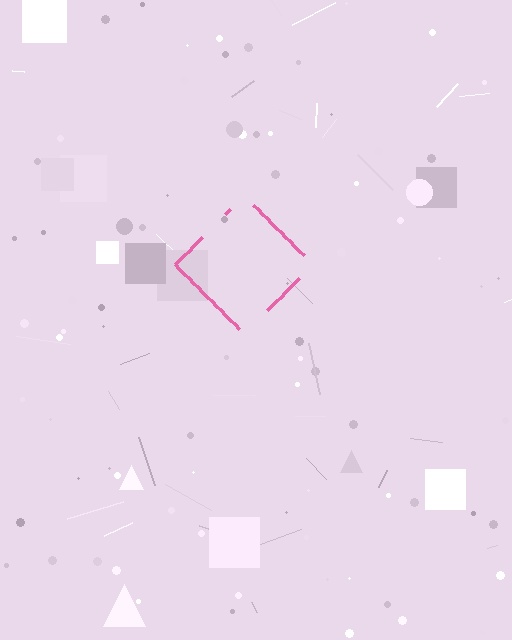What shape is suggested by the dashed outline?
The dashed outline suggests a diamond.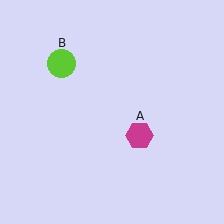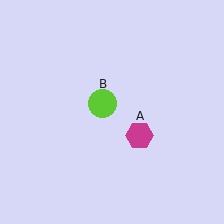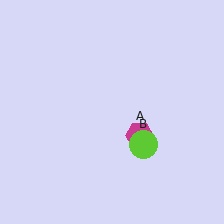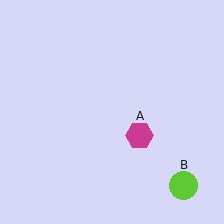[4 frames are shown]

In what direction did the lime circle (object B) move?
The lime circle (object B) moved down and to the right.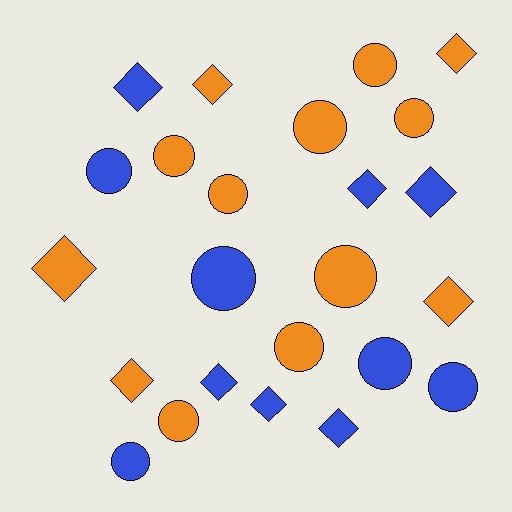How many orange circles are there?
There are 8 orange circles.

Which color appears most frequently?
Orange, with 13 objects.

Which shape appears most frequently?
Circle, with 13 objects.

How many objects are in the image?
There are 24 objects.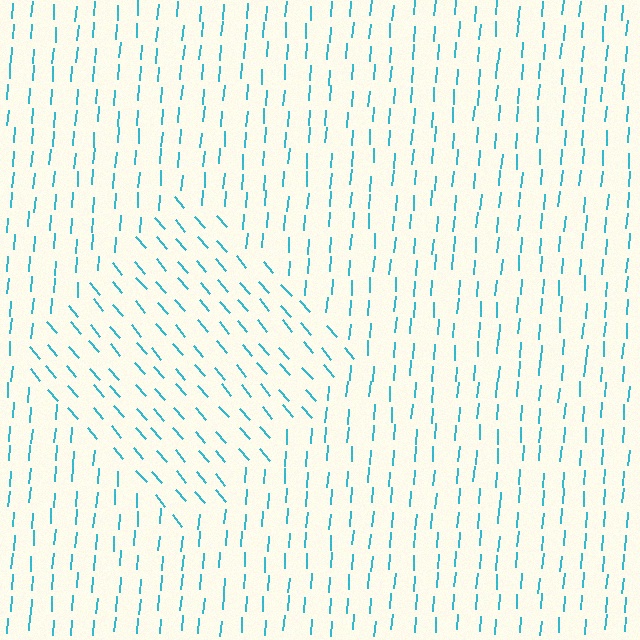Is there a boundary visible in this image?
Yes, there is a texture boundary formed by a change in line orientation.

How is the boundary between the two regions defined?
The boundary is defined purely by a change in line orientation (approximately 45 degrees difference). All lines are the same color and thickness.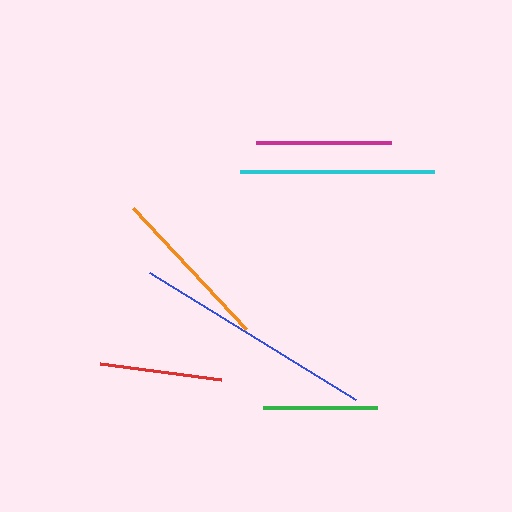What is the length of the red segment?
The red segment is approximately 122 pixels long.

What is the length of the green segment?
The green segment is approximately 114 pixels long.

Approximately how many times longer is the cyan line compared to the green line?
The cyan line is approximately 1.7 times the length of the green line.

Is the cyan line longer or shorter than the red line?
The cyan line is longer than the red line.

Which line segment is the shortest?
The green line is the shortest at approximately 114 pixels.